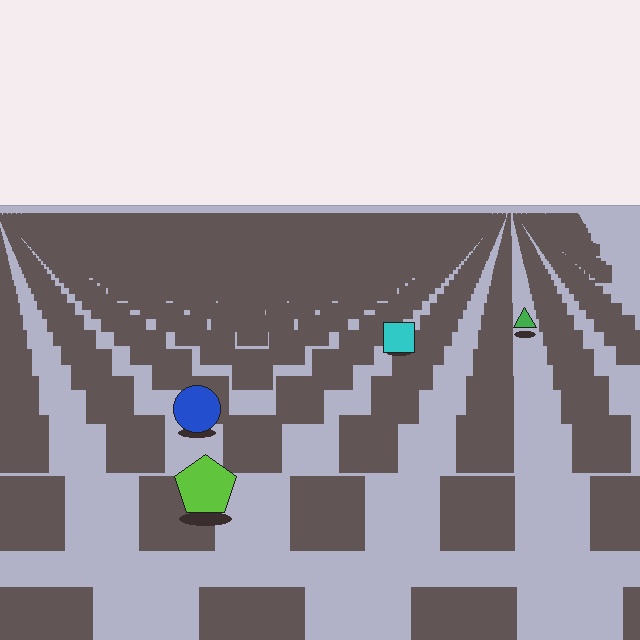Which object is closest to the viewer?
The lime pentagon is closest. The texture marks near it are larger and more spread out.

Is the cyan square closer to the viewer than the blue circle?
No. The blue circle is closer — you can tell from the texture gradient: the ground texture is coarser near it.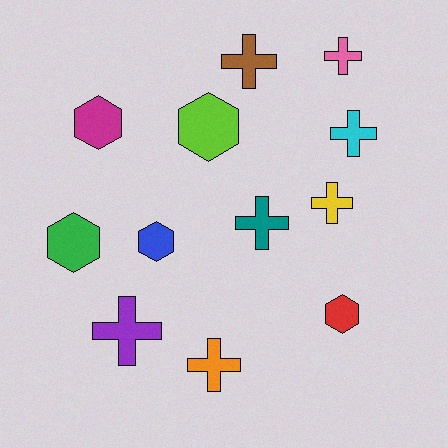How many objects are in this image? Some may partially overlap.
There are 12 objects.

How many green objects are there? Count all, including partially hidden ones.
There is 1 green object.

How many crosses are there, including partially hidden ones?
There are 7 crosses.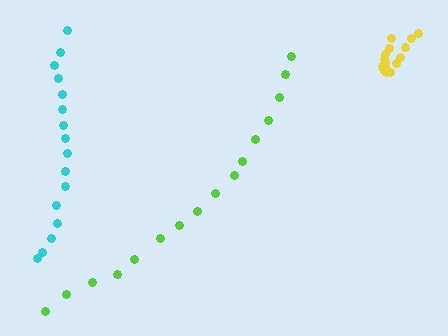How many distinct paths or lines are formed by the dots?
There are 3 distinct paths.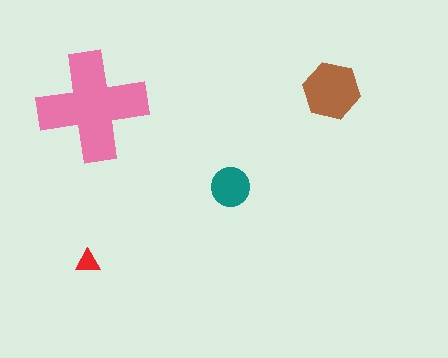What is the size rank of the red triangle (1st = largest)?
4th.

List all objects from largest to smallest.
The pink cross, the brown hexagon, the teal circle, the red triangle.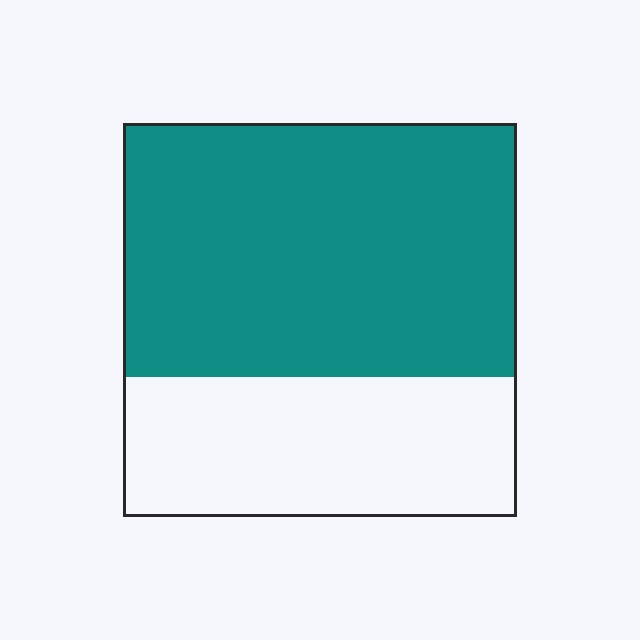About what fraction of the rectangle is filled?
About five eighths (5/8).